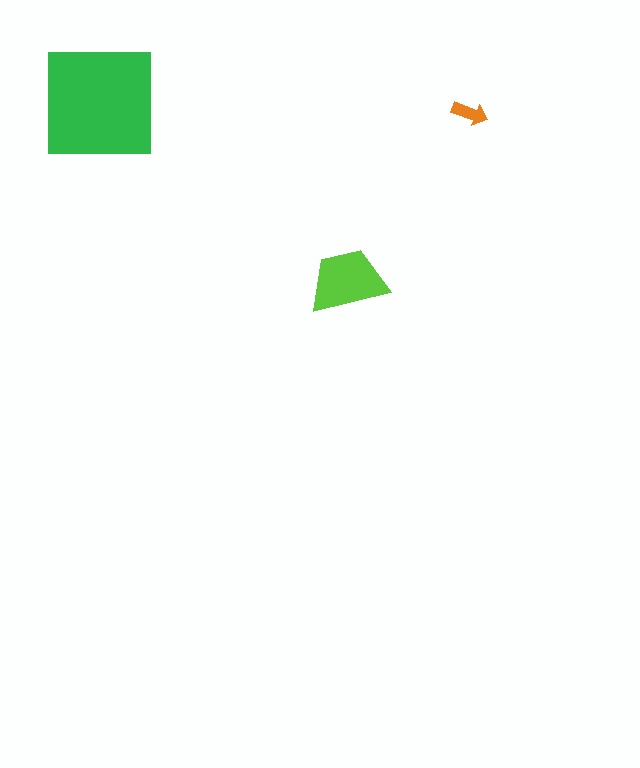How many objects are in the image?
There are 3 objects in the image.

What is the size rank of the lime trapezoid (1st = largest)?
2nd.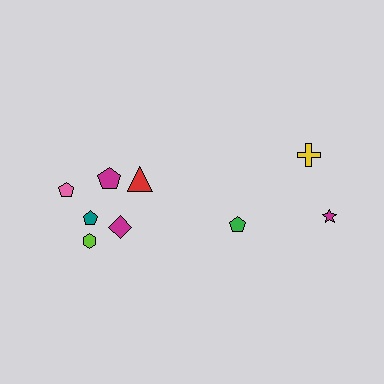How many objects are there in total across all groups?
There are 9 objects.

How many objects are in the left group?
There are 6 objects.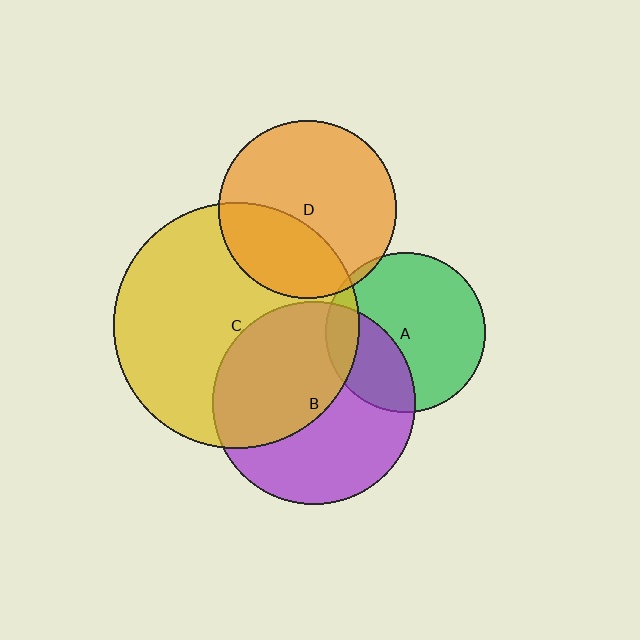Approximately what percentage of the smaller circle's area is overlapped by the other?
Approximately 15%.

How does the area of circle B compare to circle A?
Approximately 1.6 times.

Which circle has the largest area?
Circle C (yellow).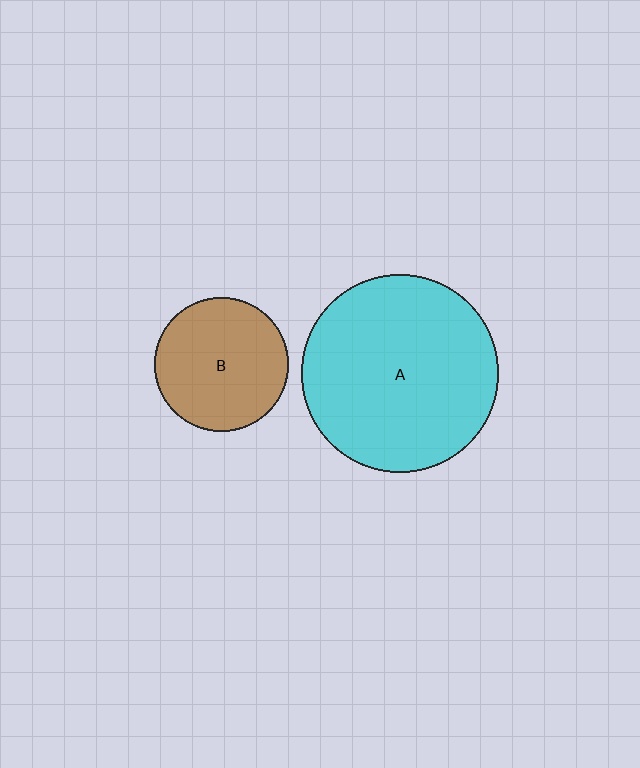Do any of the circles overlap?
No, none of the circles overlap.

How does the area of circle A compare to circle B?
Approximately 2.2 times.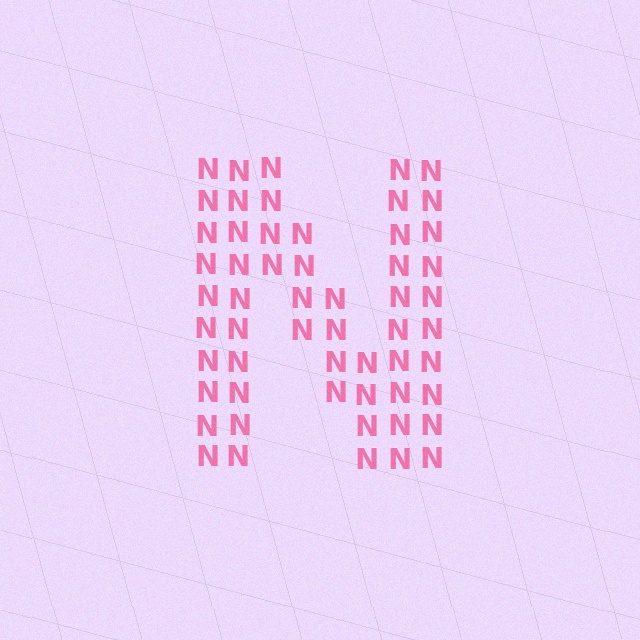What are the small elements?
The small elements are letter N's.